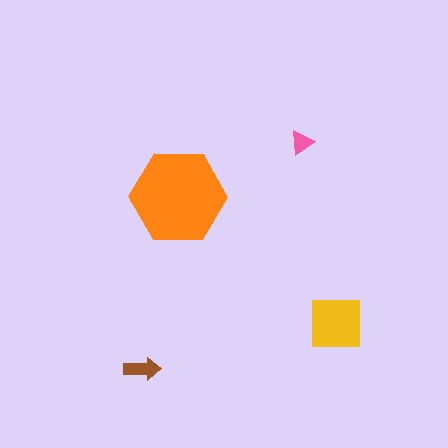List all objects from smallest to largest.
The pink triangle, the brown arrow, the yellow square, the orange hexagon.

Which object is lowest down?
The brown arrow is bottommost.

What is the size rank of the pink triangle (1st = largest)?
4th.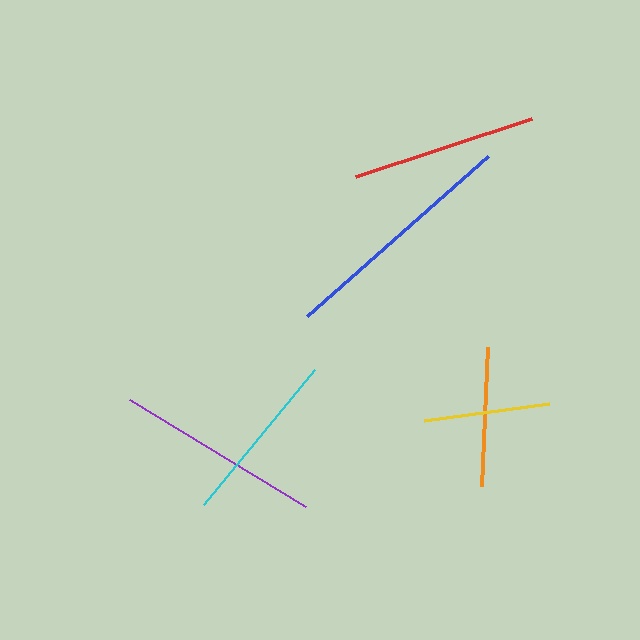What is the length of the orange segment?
The orange segment is approximately 139 pixels long.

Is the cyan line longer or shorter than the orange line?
The cyan line is longer than the orange line.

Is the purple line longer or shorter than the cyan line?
The purple line is longer than the cyan line.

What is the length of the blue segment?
The blue segment is approximately 242 pixels long.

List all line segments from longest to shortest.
From longest to shortest: blue, purple, red, cyan, orange, yellow.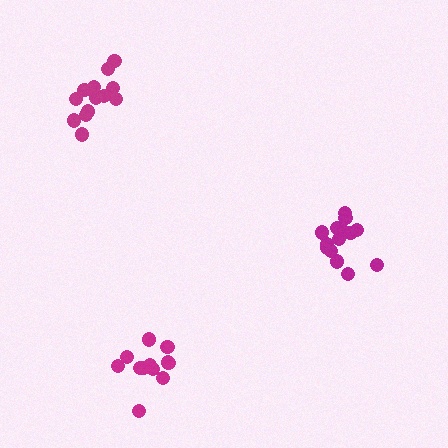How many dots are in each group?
Group 1: 14 dots, Group 2: 13 dots, Group 3: 13 dots (40 total).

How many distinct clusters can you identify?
There are 3 distinct clusters.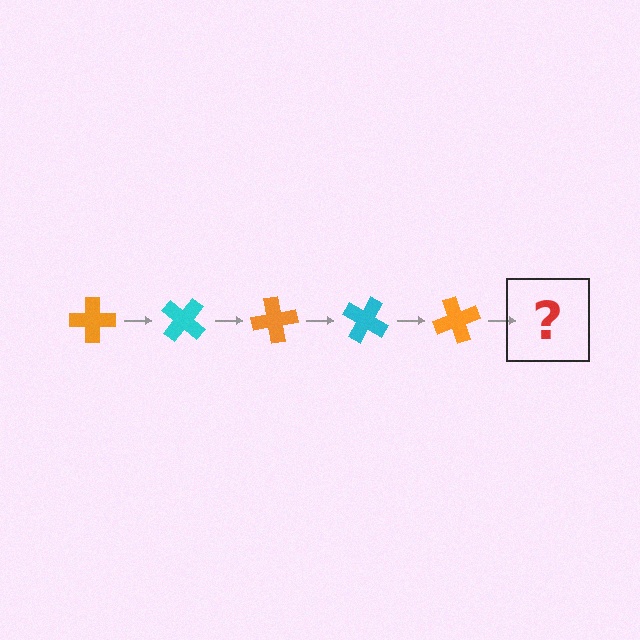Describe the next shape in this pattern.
It should be a cyan cross, rotated 200 degrees from the start.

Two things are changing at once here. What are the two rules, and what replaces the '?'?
The two rules are that it rotates 40 degrees each step and the color cycles through orange and cyan. The '?' should be a cyan cross, rotated 200 degrees from the start.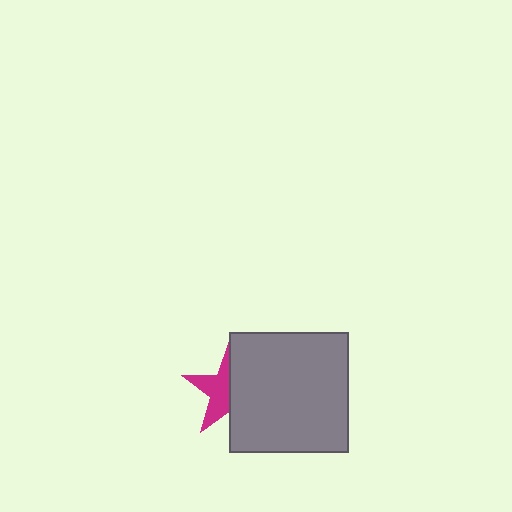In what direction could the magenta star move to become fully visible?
The magenta star could move left. That would shift it out from behind the gray square entirely.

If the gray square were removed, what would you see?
You would see the complete magenta star.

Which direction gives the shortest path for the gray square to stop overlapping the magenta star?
Moving right gives the shortest separation.